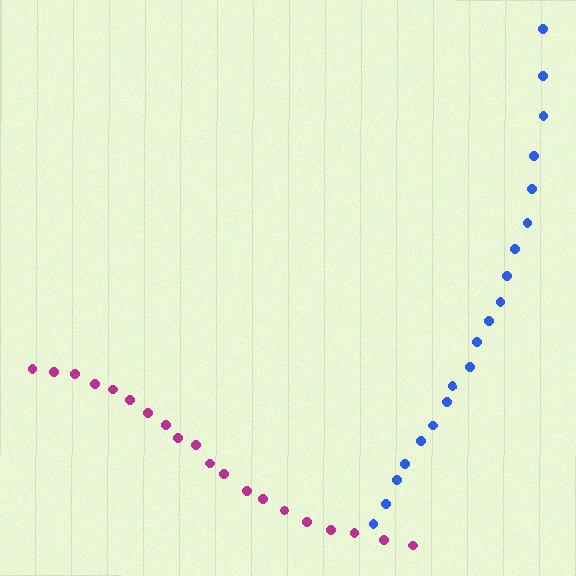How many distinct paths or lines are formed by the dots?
There are 2 distinct paths.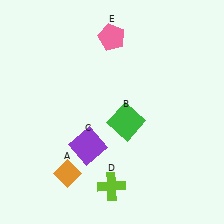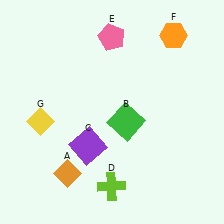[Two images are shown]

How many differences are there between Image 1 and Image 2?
There are 2 differences between the two images.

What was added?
An orange hexagon (F), a yellow diamond (G) were added in Image 2.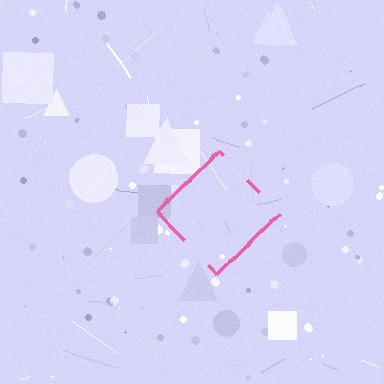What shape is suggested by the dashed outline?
The dashed outline suggests a diamond.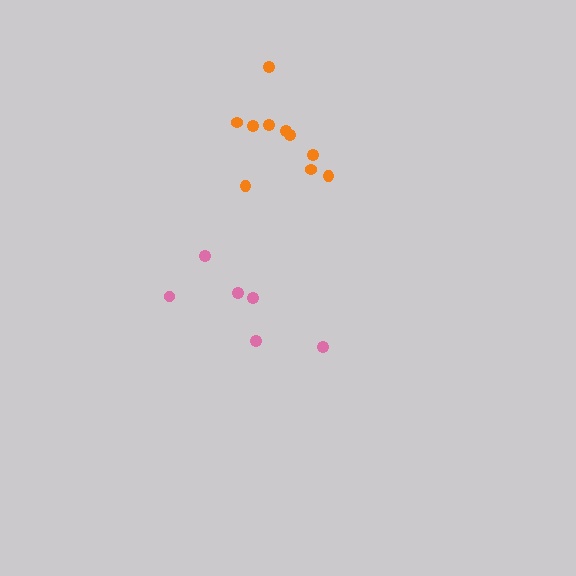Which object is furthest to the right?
The orange cluster is rightmost.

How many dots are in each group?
Group 1: 6 dots, Group 2: 10 dots (16 total).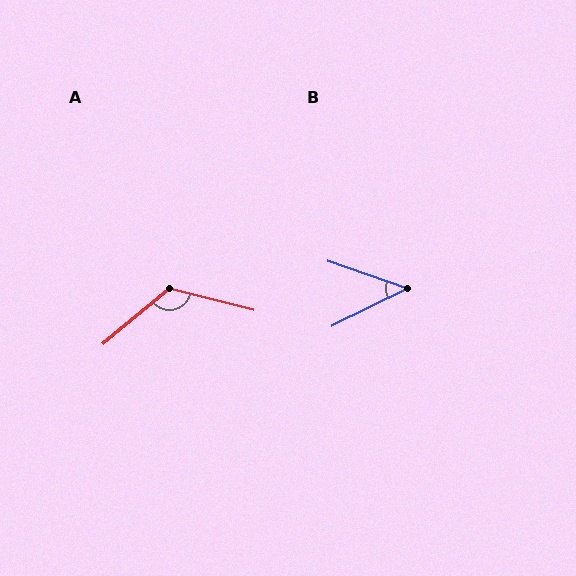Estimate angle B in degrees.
Approximately 45 degrees.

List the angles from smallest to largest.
B (45°), A (126°).